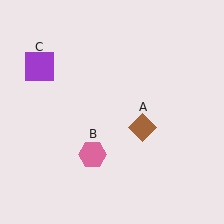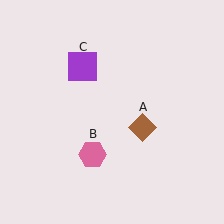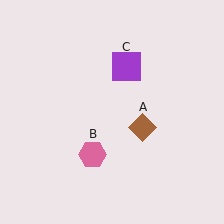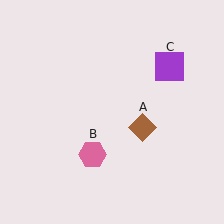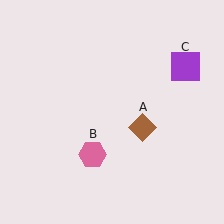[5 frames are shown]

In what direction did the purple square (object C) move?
The purple square (object C) moved right.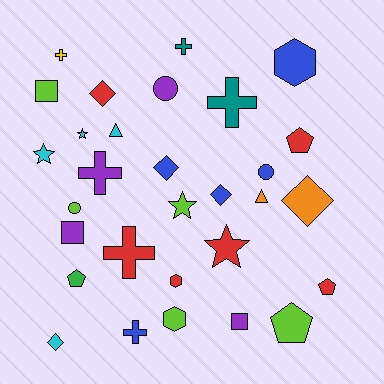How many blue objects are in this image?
There are 5 blue objects.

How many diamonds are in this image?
There are 5 diamonds.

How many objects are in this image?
There are 30 objects.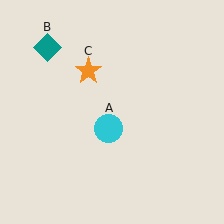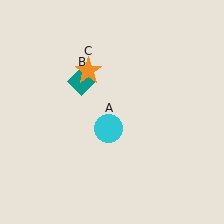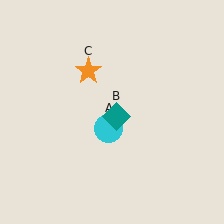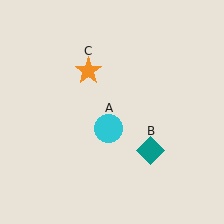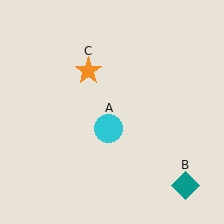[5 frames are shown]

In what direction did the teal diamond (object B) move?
The teal diamond (object B) moved down and to the right.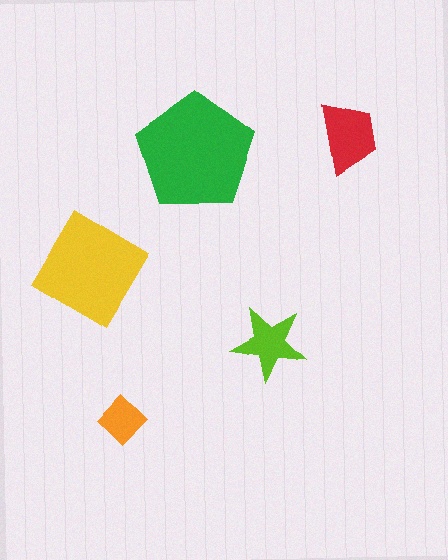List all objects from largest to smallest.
The green pentagon, the yellow diamond, the red trapezoid, the lime star, the orange diamond.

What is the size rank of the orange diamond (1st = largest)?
5th.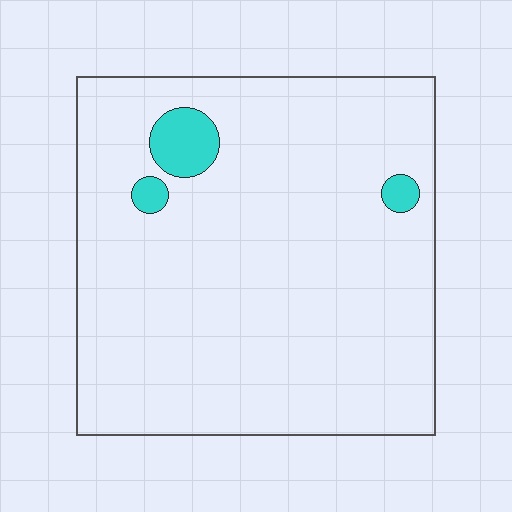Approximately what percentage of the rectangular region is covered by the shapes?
Approximately 5%.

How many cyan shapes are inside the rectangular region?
3.